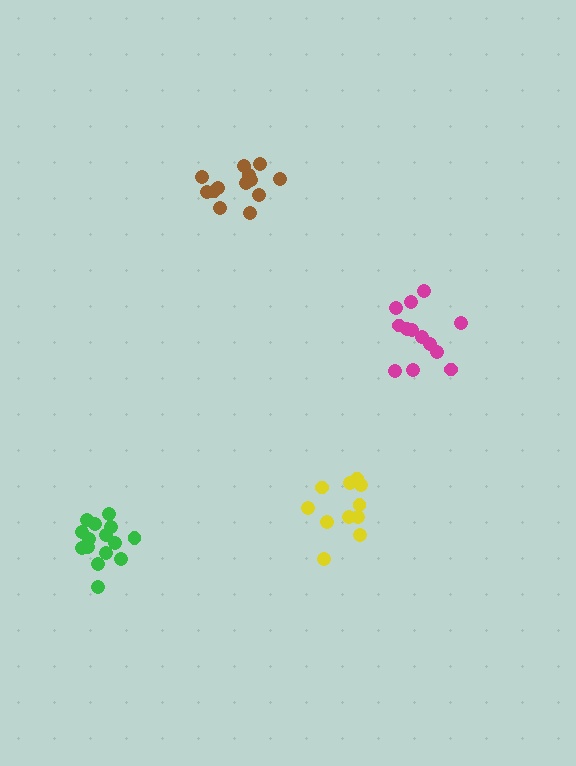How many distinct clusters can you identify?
There are 4 distinct clusters.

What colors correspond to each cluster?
The clusters are colored: magenta, brown, green, yellow.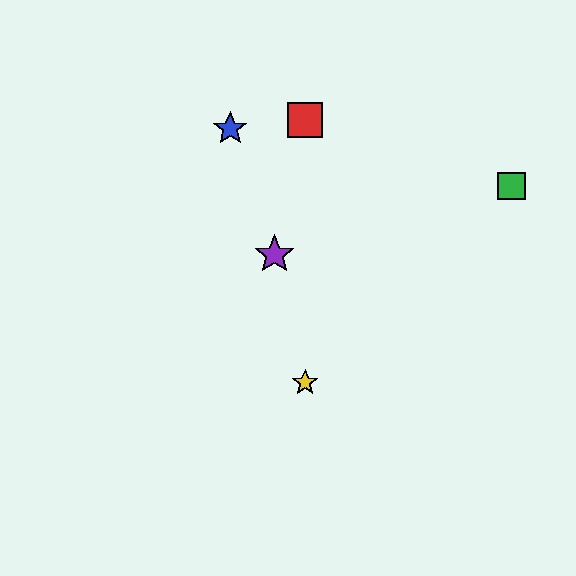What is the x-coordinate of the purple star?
The purple star is at x≈275.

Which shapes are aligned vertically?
The red square, the yellow star are aligned vertically.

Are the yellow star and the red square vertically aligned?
Yes, both are at x≈305.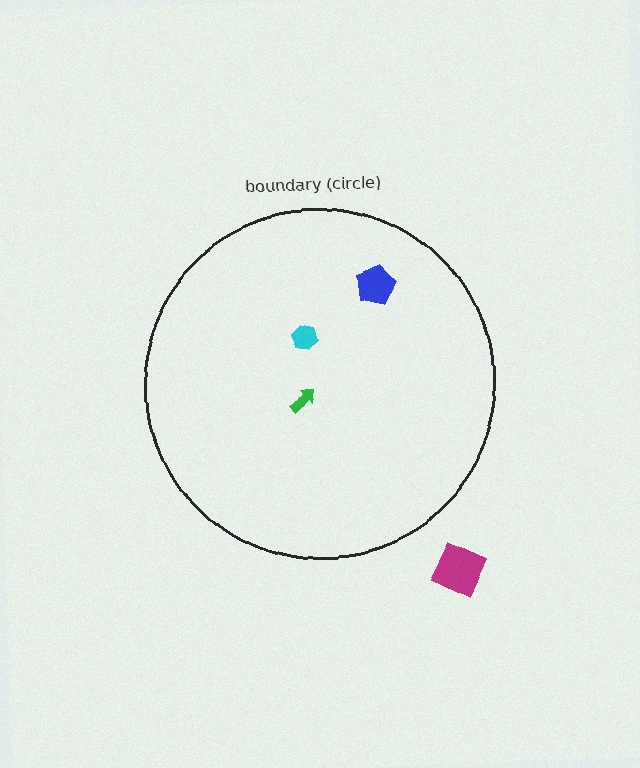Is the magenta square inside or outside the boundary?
Outside.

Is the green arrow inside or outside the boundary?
Inside.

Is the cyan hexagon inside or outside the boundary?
Inside.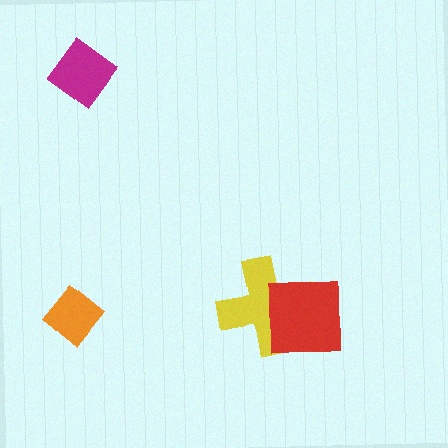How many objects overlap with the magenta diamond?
0 objects overlap with the magenta diamond.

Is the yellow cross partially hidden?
Yes, it is partially covered by another shape.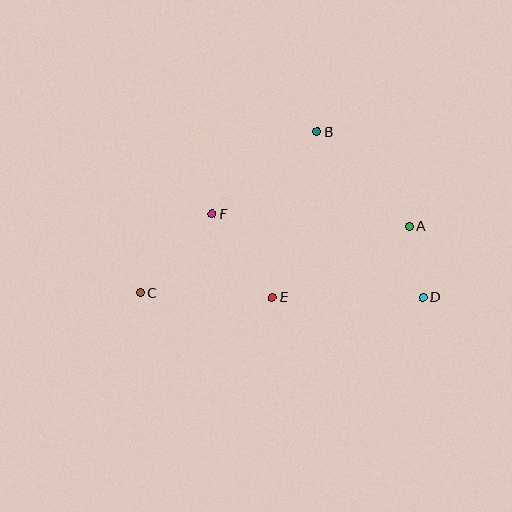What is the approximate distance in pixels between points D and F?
The distance between D and F is approximately 226 pixels.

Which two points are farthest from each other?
Points C and D are farthest from each other.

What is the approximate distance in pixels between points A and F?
The distance between A and F is approximately 198 pixels.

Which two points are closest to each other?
Points A and D are closest to each other.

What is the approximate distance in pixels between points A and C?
The distance between A and C is approximately 278 pixels.